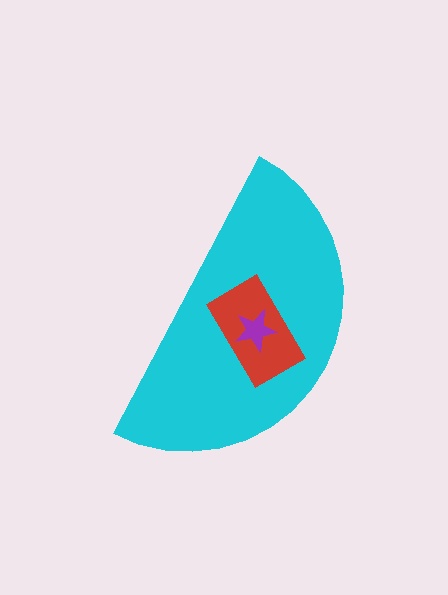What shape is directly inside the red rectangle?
The purple star.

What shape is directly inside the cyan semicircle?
The red rectangle.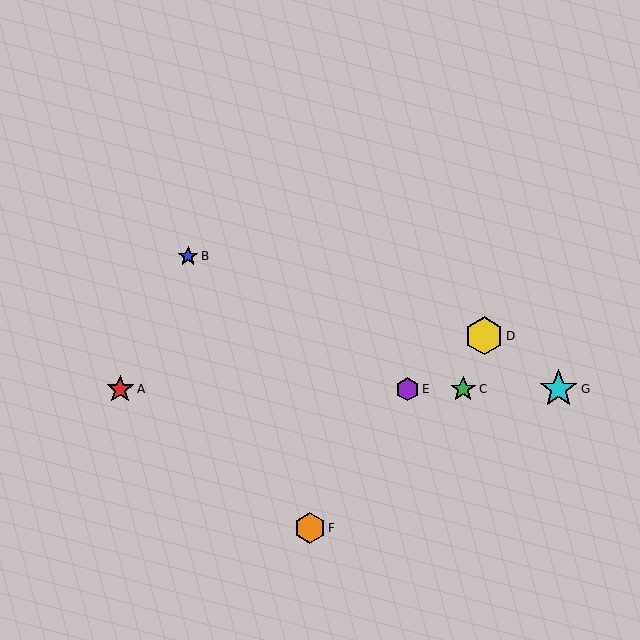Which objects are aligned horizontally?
Objects A, C, E, G are aligned horizontally.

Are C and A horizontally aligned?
Yes, both are at y≈389.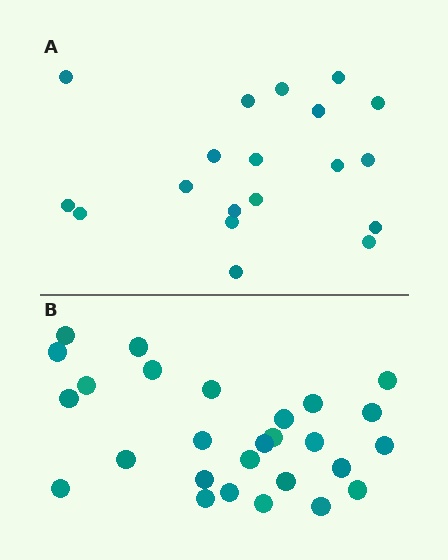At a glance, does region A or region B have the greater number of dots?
Region B (the bottom region) has more dots.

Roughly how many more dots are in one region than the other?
Region B has roughly 8 or so more dots than region A.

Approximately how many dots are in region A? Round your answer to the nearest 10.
About 20 dots. (The exact count is 19, which rounds to 20.)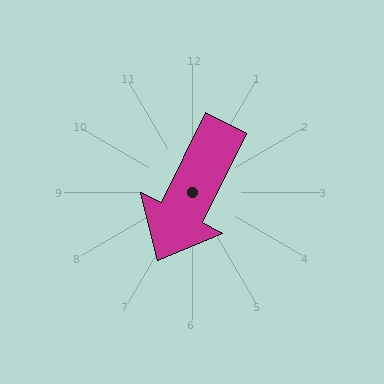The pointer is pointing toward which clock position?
Roughly 7 o'clock.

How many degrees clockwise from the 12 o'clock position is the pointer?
Approximately 206 degrees.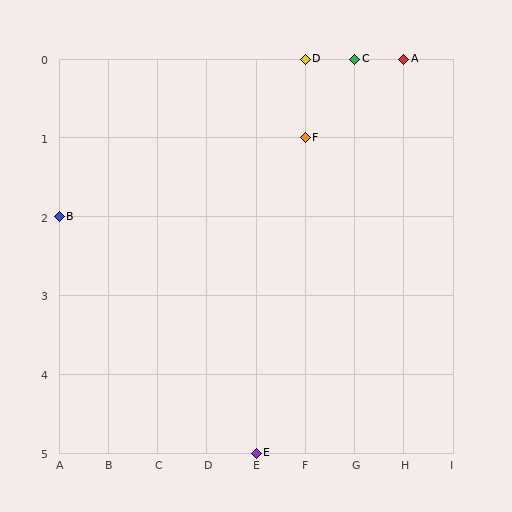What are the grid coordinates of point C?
Point C is at grid coordinates (G, 0).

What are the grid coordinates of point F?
Point F is at grid coordinates (F, 1).